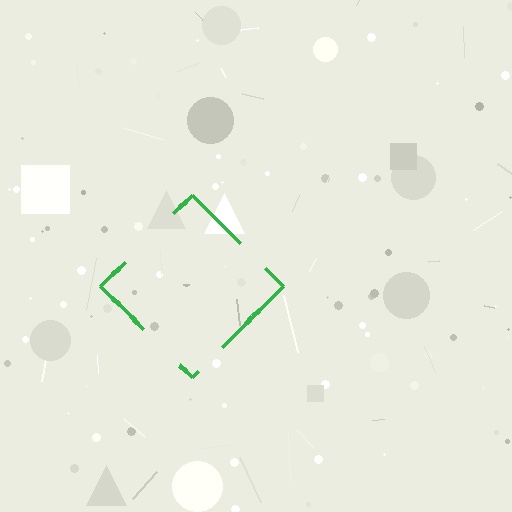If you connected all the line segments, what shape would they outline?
They would outline a diamond.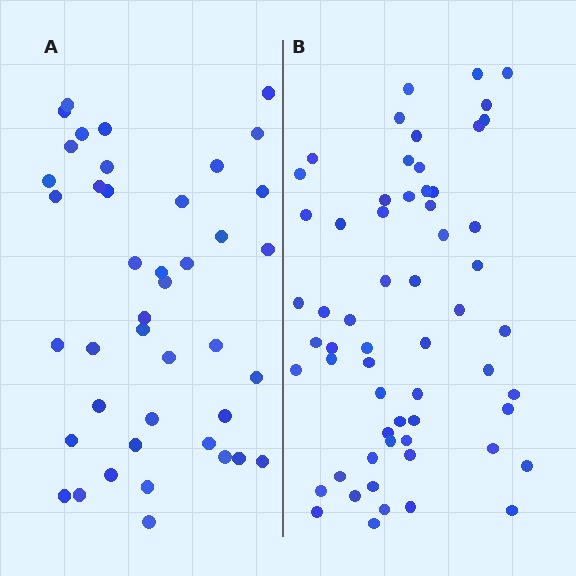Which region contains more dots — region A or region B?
Region B (the right region) has more dots.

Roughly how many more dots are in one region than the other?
Region B has approximately 20 more dots than region A.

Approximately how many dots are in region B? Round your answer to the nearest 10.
About 60 dots.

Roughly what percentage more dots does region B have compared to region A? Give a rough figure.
About 45% more.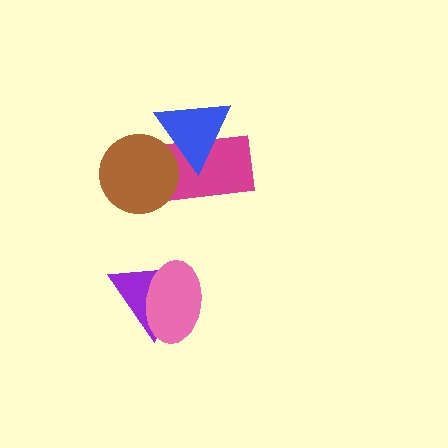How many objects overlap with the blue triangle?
2 objects overlap with the blue triangle.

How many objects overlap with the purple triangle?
1 object overlaps with the purple triangle.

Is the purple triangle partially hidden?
Yes, it is partially covered by another shape.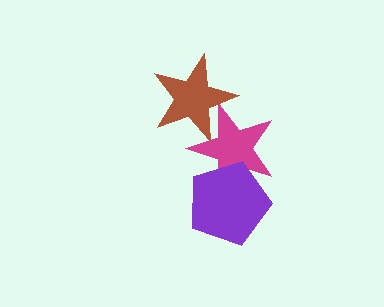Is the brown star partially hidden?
No, no other shape covers it.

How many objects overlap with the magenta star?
2 objects overlap with the magenta star.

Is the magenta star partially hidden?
Yes, it is partially covered by another shape.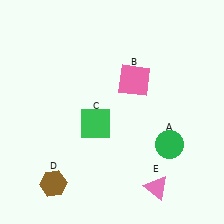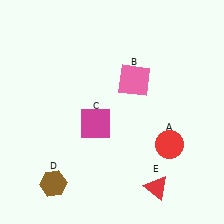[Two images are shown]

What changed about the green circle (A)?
In Image 1, A is green. In Image 2, it changed to red.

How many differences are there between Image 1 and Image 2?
There are 3 differences between the two images.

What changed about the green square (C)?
In Image 1, C is green. In Image 2, it changed to magenta.